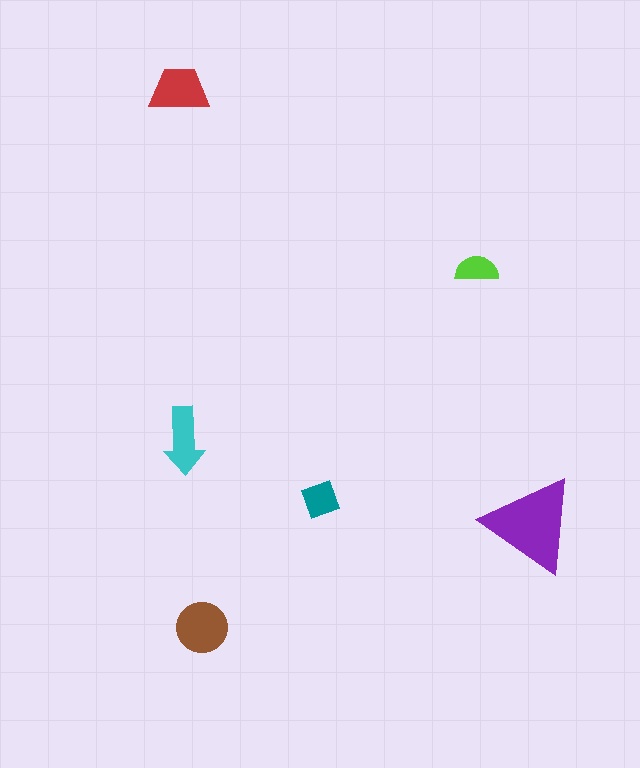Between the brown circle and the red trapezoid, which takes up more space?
The brown circle.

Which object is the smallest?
The lime semicircle.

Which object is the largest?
The purple triangle.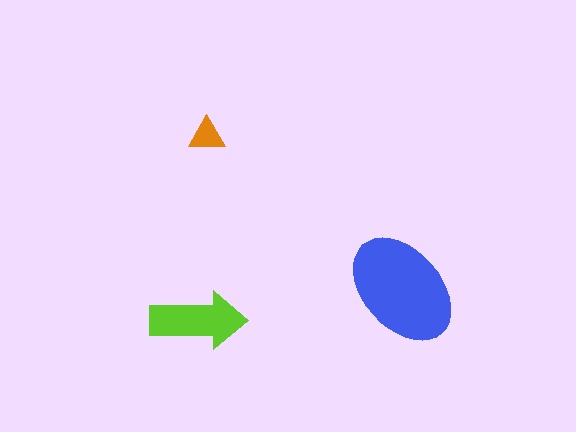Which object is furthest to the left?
The lime arrow is leftmost.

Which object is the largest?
The blue ellipse.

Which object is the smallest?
The orange triangle.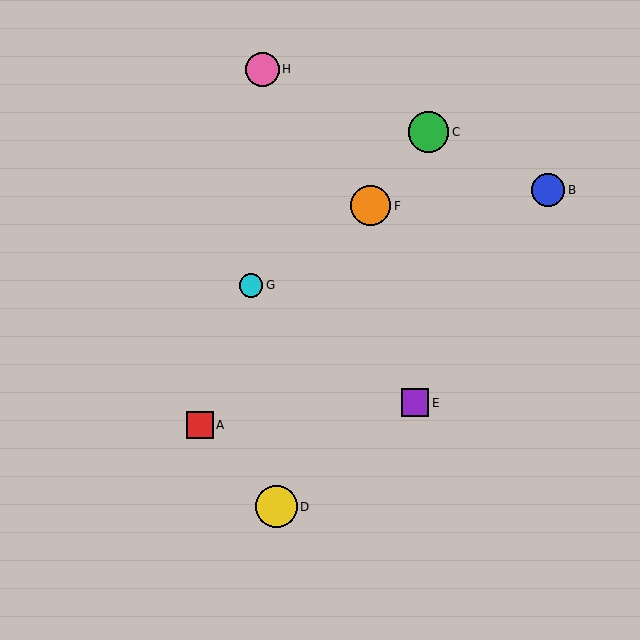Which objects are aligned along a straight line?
Objects A, C, F are aligned along a straight line.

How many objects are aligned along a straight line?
3 objects (A, C, F) are aligned along a straight line.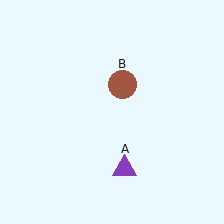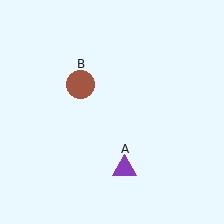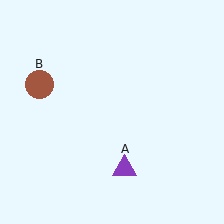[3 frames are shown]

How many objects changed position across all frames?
1 object changed position: brown circle (object B).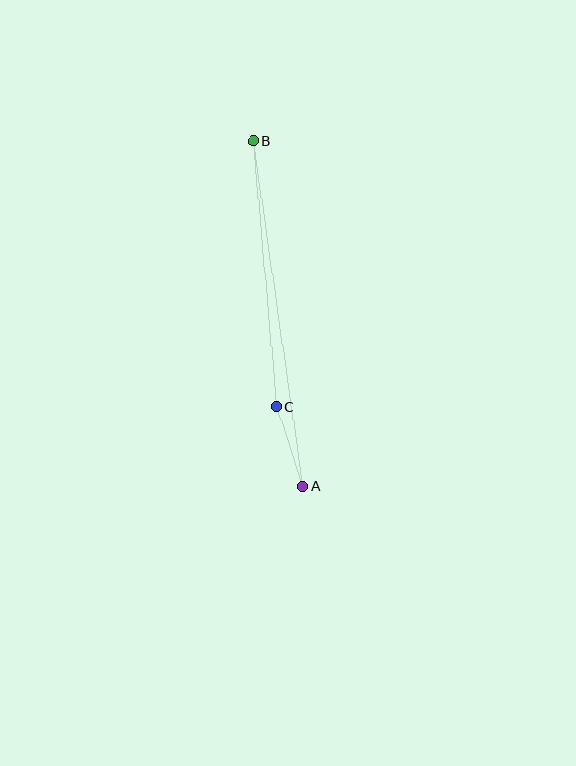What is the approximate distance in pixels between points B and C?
The distance between B and C is approximately 267 pixels.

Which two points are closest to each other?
Points A and C are closest to each other.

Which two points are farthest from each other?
Points A and B are farthest from each other.